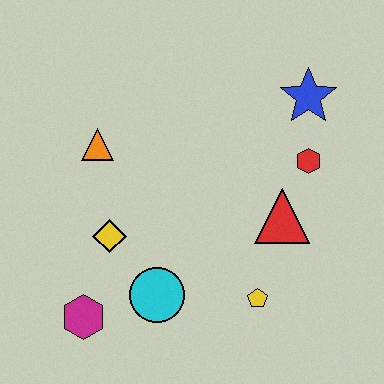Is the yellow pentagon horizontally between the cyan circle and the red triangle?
Yes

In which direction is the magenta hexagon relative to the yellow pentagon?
The magenta hexagon is to the left of the yellow pentagon.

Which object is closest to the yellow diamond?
The cyan circle is closest to the yellow diamond.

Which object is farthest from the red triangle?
The magenta hexagon is farthest from the red triangle.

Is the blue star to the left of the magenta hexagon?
No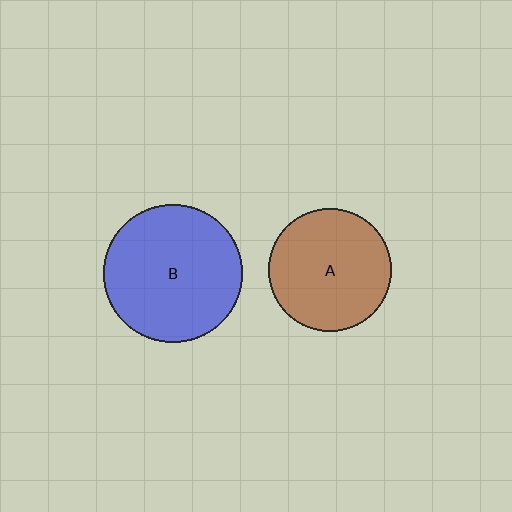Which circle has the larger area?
Circle B (blue).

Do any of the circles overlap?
No, none of the circles overlap.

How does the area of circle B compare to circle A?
Approximately 1.3 times.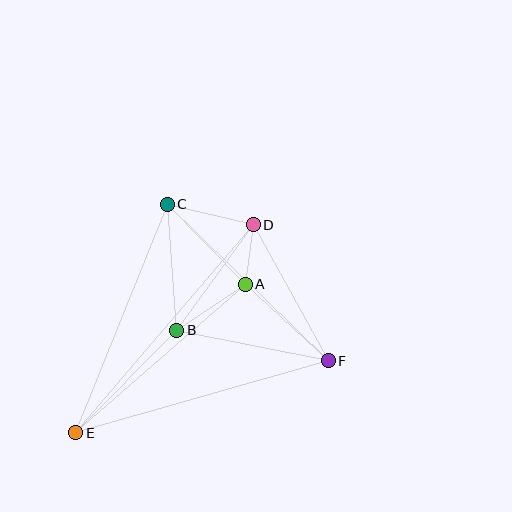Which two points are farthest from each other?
Points D and E are farthest from each other.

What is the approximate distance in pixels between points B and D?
The distance between B and D is approximately 130 pixels.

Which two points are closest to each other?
Points A and D are closest to each other.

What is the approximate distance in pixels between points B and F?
The distance between B and F is approximately 155 pixels.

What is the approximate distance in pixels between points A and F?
The distance between A and F is approximately 113 pixels.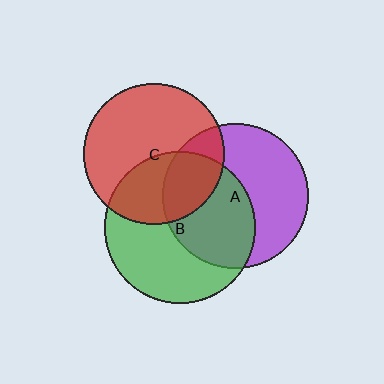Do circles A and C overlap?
Yes.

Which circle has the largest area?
Circle B (green).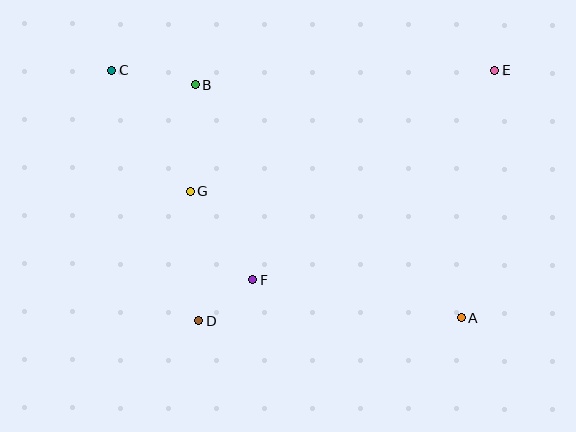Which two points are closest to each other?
Points D and F are closest to each other.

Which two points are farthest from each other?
Points A and C are farthest from each other.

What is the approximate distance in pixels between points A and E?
The distance between A and E is approximately 251 pixels.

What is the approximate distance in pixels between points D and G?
The distance between D and G is approximately 130 pixels.